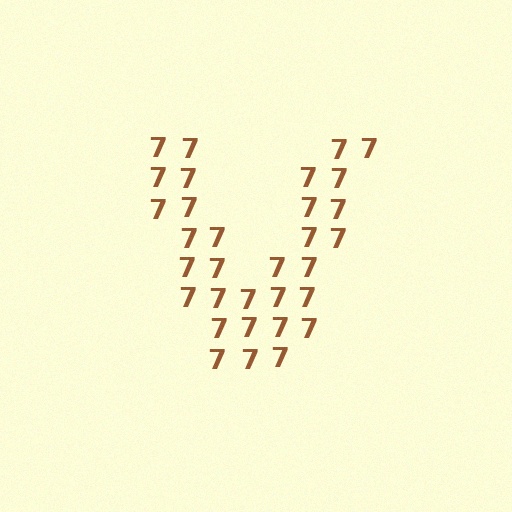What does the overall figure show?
The overall figure shows the letter V.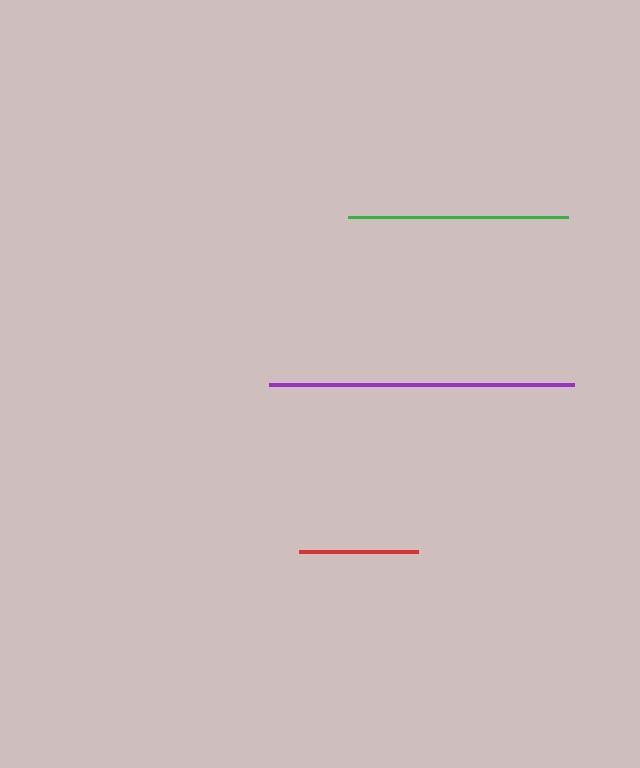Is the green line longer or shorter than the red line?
The green line is longer than the red line.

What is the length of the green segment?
The green segment is approximately 220 pixels long.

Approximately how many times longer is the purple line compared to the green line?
The purple line is approximately 1.4 times the length of the green line.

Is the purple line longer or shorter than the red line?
The purple line is longer than the red line.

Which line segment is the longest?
The purple line is the longest at approximately 305 pixels.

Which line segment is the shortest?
The red line is the shortest at approximately 120 pixels.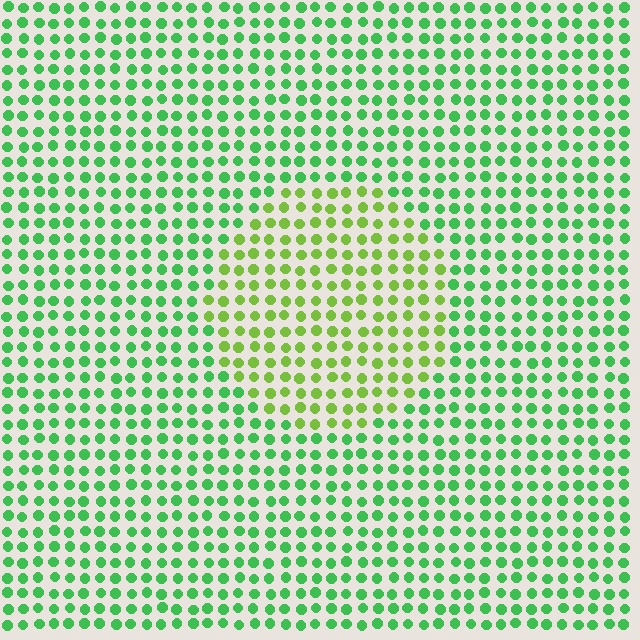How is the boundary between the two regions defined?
The boundary is defined purely by a slight shift in hue (about 36 degrees). Spacing, size, and orientation are identical on both sides.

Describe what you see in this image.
The image is filled with small green elements in a uniform arrangement. A circle-shaped region is visible where the elements are tinted to a slightly different hue, forming a subtle color boundary.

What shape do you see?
I see a circle.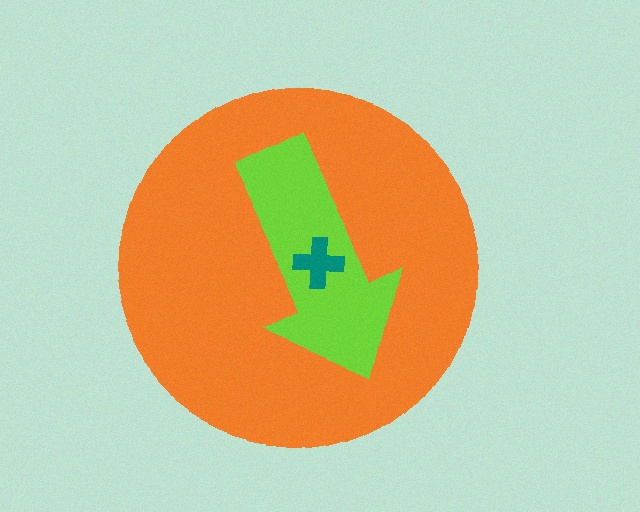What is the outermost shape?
The orange circle.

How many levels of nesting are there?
3.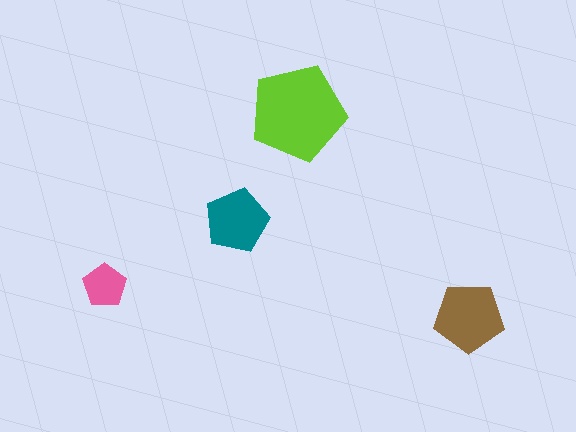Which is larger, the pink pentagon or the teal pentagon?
The teal one.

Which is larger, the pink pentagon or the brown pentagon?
The brown one.